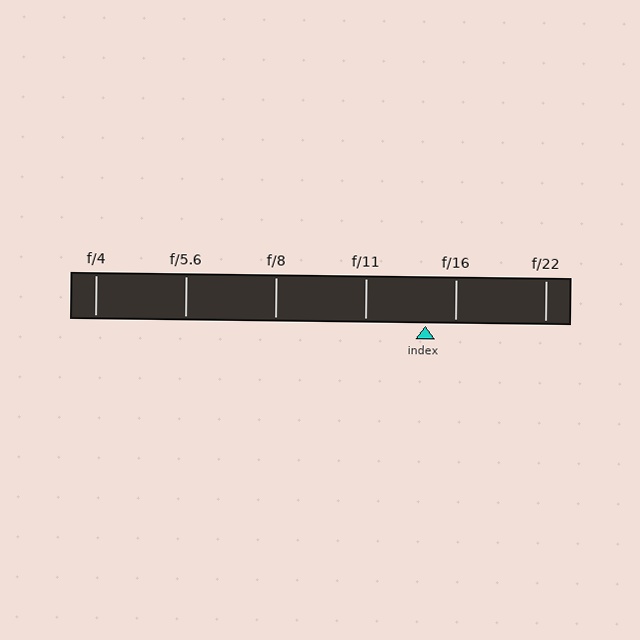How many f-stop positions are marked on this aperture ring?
There are 6 f-stop positions marked.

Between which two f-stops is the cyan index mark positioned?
The index mark is between f/11 and f/16.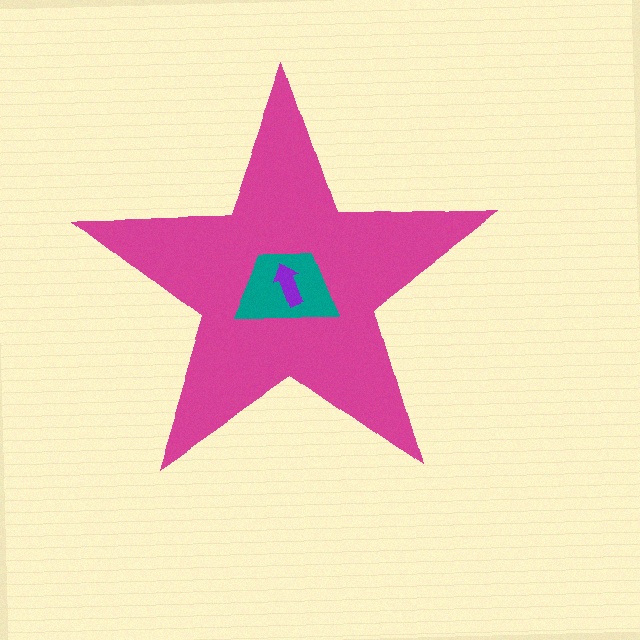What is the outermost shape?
The magenta star.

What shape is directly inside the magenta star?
The teal trapezoid.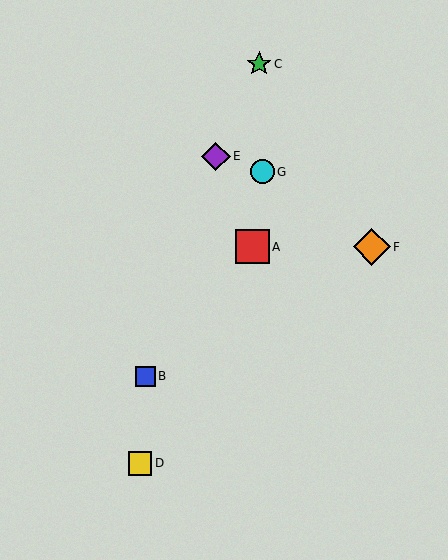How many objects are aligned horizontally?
2 objects (A, F) are aligned horizontally.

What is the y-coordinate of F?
Object F is at y≈247.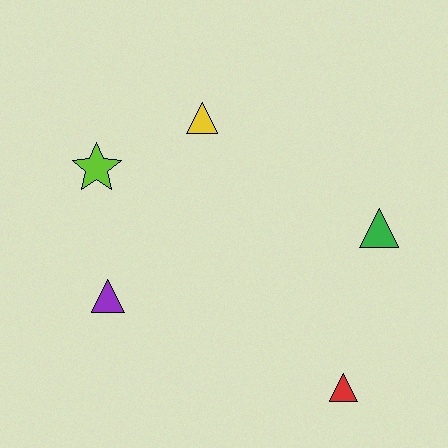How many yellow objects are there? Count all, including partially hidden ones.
There is 1 yellow object.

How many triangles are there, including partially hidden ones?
There are 4 triangles.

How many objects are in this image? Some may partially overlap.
There are 5 objects.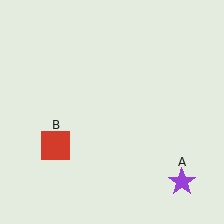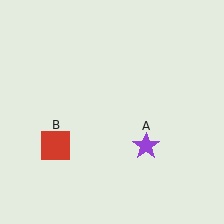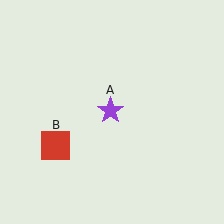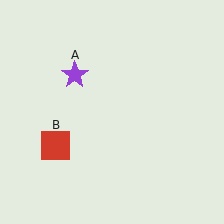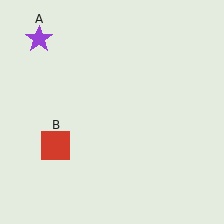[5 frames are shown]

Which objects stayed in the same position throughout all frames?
Red square (object B) remained stationary.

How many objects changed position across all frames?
1 object changed position: purple star (object A).